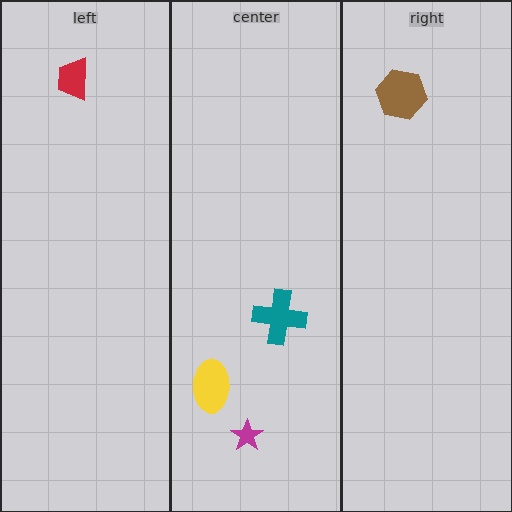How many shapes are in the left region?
1.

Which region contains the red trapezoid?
The left region.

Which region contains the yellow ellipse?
The center region.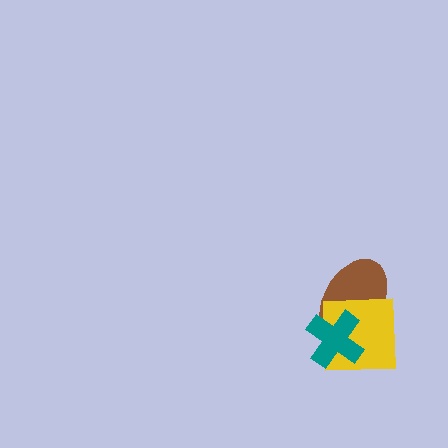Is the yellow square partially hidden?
Yes, it is partially covered by another shape.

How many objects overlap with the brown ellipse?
2 objects overlap with the brown ellipse.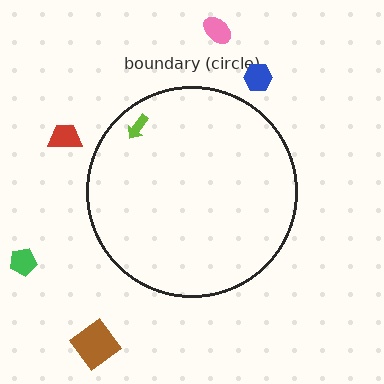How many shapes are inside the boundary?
1 inside, 5 outside.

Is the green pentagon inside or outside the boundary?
Outside.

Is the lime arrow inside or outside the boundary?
Inside.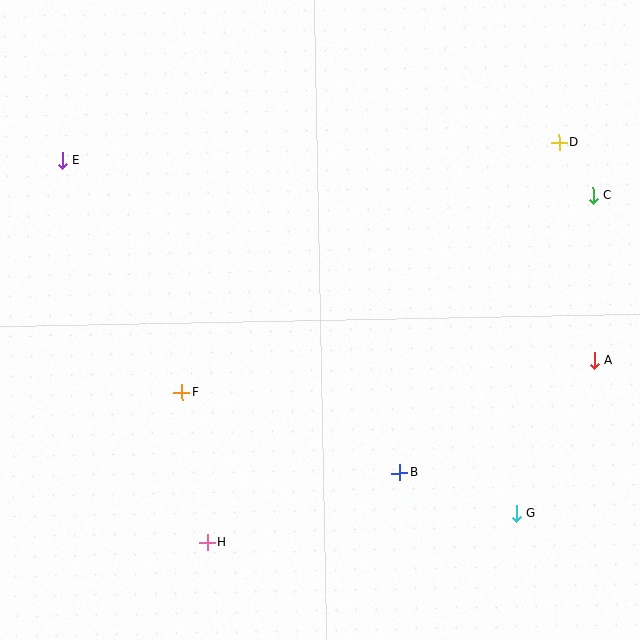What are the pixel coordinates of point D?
Point D is at (559, 143).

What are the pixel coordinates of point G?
Point G is at (516, 514).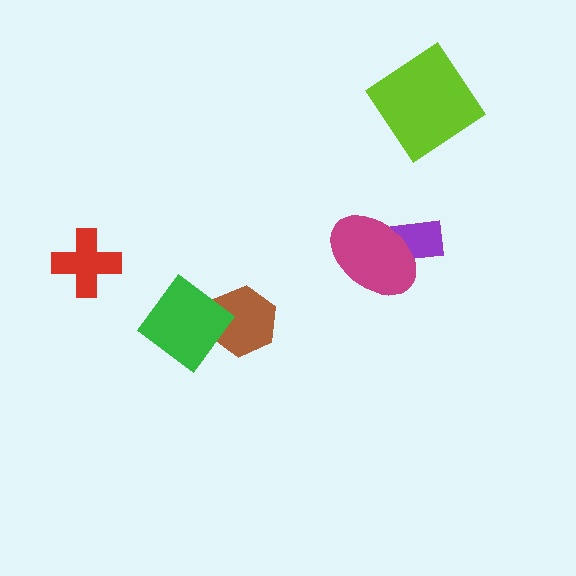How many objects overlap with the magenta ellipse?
1 object overlaps with the magenta ellipse.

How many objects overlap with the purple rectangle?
1 object overlaps with the purple rectangle.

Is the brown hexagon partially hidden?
Yes, it is partially covered by another shape.